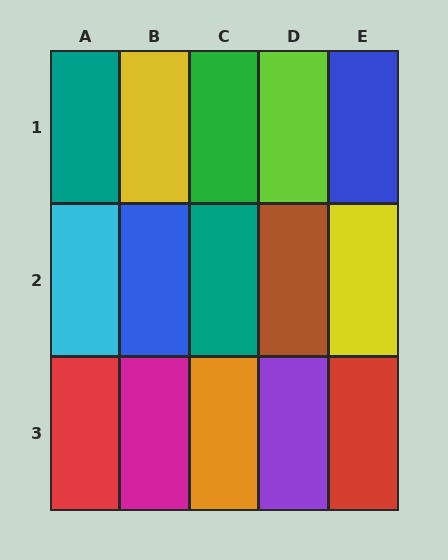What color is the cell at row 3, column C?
Orange.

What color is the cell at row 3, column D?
Purple.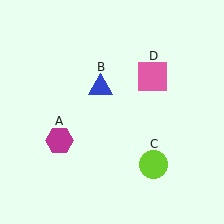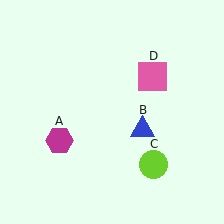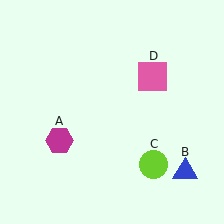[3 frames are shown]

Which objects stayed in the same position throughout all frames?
Magenta hexagon (object A) and lime circle (object C) and pink square (object D) remained stationary.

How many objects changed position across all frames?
1 object changed position: blue triangle (object B).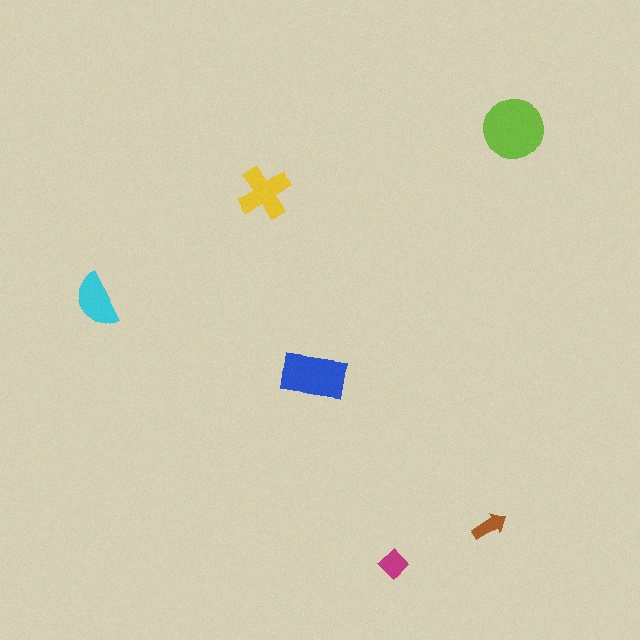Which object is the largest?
The lime circle.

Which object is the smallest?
The brown arrow.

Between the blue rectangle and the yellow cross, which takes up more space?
The blue rectangle.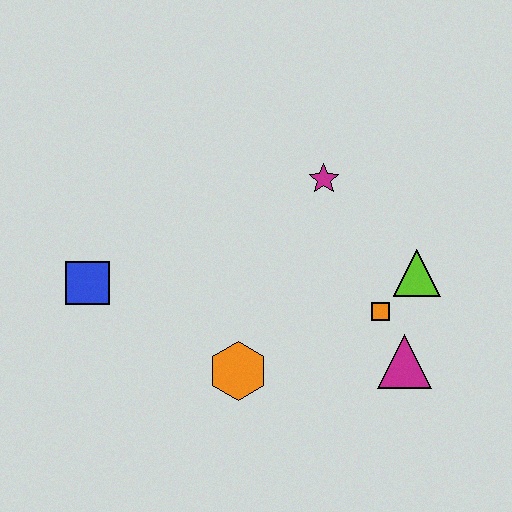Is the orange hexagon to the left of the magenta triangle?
Yes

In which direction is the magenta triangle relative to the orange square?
The magenta triangle is below the orange square.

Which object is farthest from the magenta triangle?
The blue square is farthest from the magenta triangle.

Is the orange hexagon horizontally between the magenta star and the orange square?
No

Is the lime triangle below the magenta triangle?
No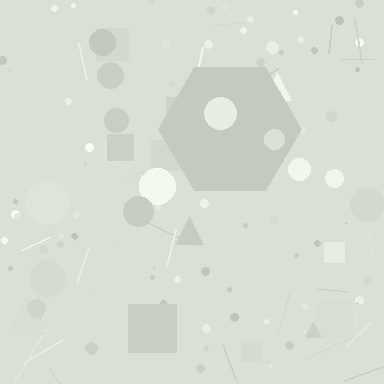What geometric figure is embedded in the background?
A hexagon is embedded in the background.